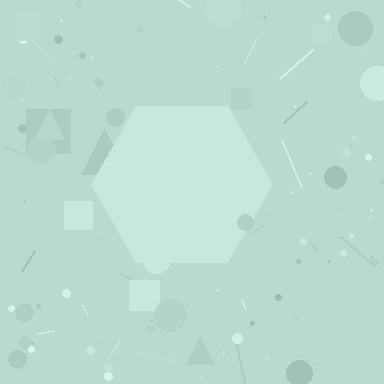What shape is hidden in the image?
A hexagon is hidden in the image.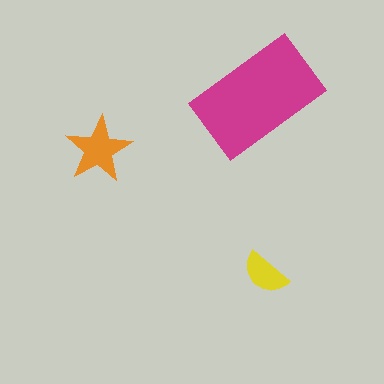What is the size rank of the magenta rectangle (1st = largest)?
1st.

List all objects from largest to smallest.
The magenta rectangle, the orange star, the yellow semicircle.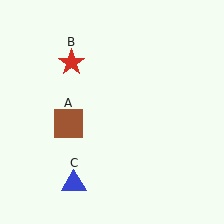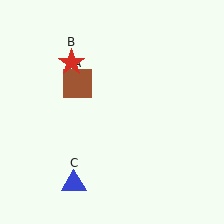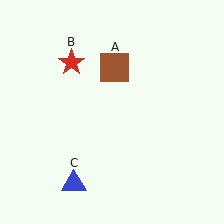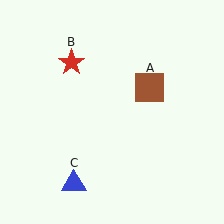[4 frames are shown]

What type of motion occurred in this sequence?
The brown square (object A) rotated clockwise around the center of the scene.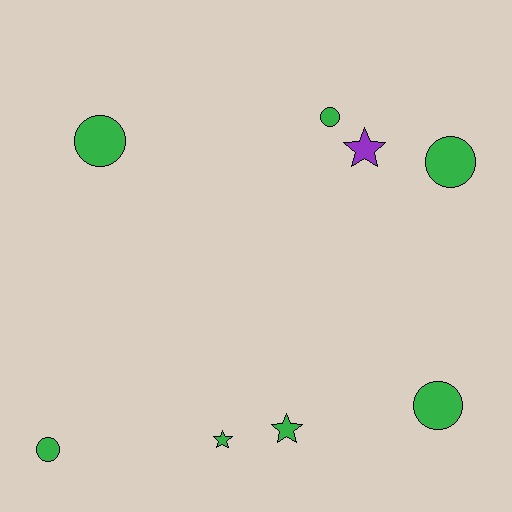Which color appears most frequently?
Green, with 7 objects.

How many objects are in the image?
There are 8 objects.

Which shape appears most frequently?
Circle, with 5 objects.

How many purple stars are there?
There is 1 purple star.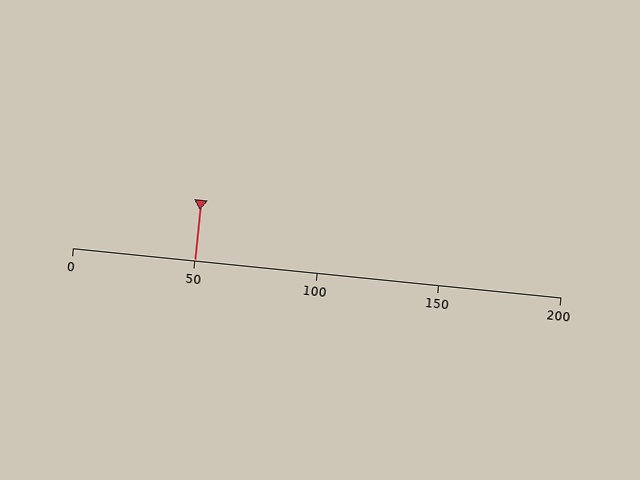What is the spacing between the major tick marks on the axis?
The major ticks are spaced 50 apart.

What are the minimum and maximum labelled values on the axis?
The axis runs from 0 to 200.